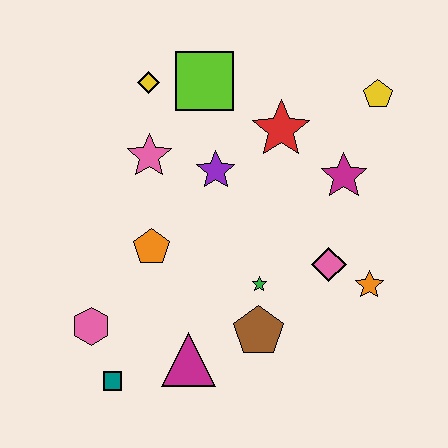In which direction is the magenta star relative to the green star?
The magenta star is above the green star.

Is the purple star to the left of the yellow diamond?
No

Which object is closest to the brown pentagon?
The green star is closest to the brown pentagon.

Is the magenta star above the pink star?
No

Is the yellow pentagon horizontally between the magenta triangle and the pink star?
No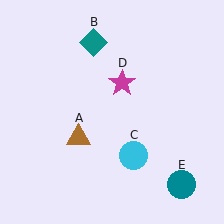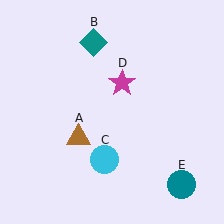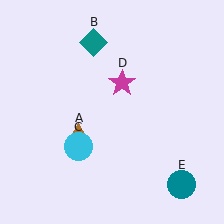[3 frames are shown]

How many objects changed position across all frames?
1 object changed position: cyan circle (object C).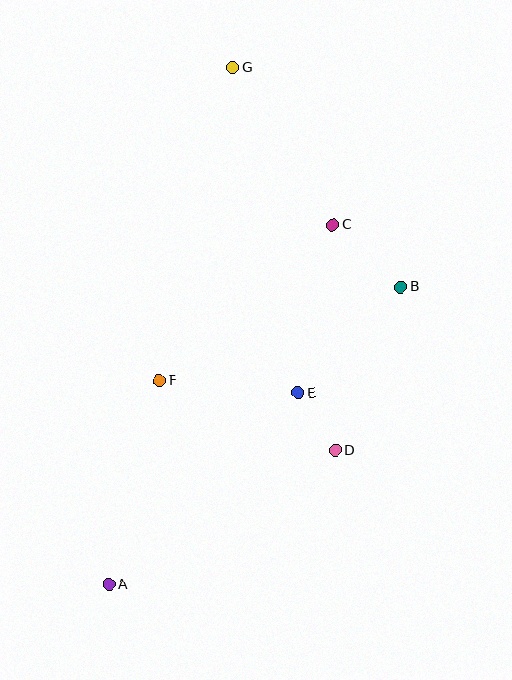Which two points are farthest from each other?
Points A and G are farthest from each other.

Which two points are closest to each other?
Points D and E are closest to each other.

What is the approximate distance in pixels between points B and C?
The distance between B and C is approximately 92 pixels.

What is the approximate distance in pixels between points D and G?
The distance between D and G is approximately 396 pixels.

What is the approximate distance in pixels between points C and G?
The distance between C and G is approximately 186 pixels.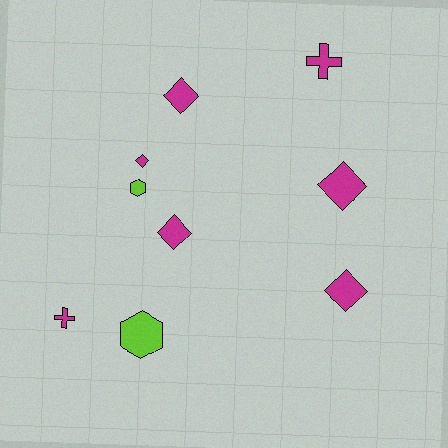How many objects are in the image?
There are 9 objects.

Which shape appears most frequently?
Diamond, with 5 objects.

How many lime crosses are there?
There are no lime crosses.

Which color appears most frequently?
Magenta, with 7 objects.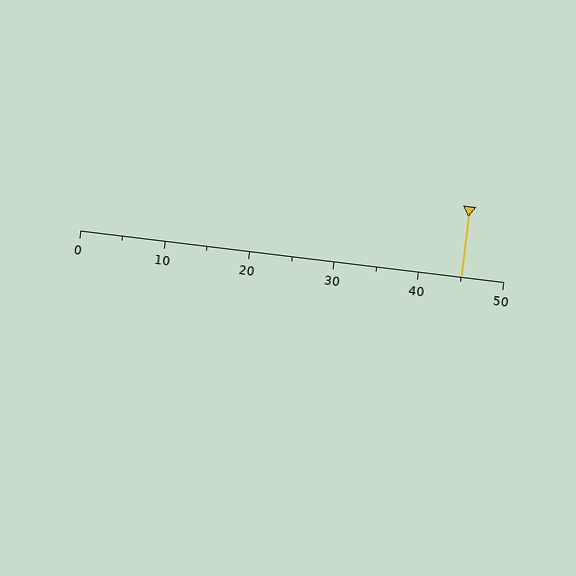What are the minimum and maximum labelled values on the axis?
The axis runs from 0 to 50.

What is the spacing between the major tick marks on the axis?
The major ticks are spaced 10 apart.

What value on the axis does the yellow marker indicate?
The marker indicates approximately 45.